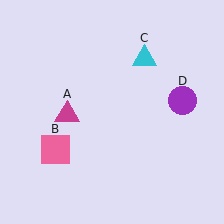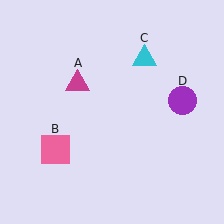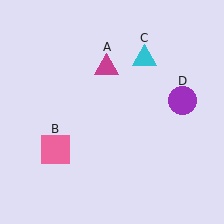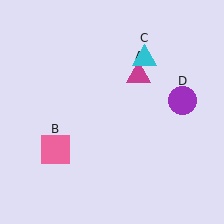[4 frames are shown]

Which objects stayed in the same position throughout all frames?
Pink square (object B) and cyan triangle (object C) and purple circle (object D) remained stationary.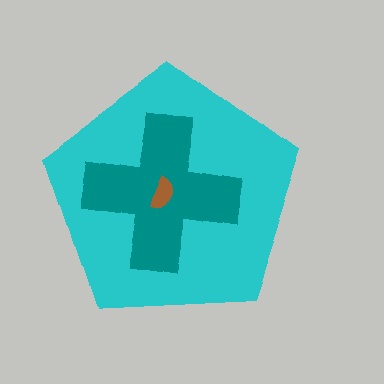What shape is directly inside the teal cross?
The brown semicircle.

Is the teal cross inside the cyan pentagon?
Yes.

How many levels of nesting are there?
3.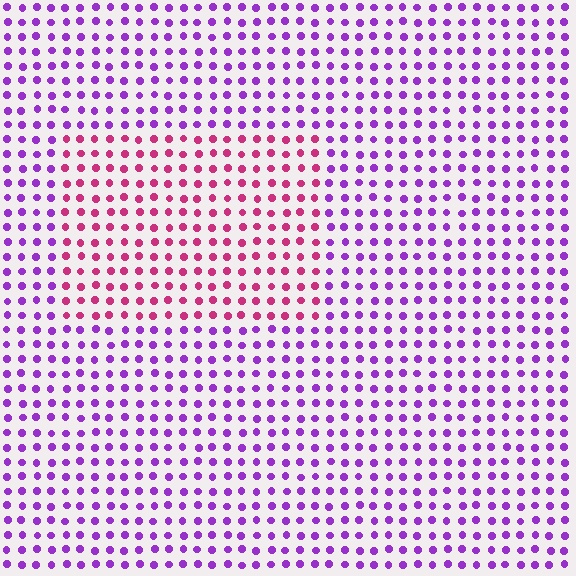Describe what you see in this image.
The image is filled with small purple elements in a uniform arrangement. A rectangle-shaped region is visible where the elements are tinted to a slightly different hue, forming a subtle color boundary.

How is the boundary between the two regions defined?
The boundary is defined purely by a slight shift in hue (about 50 degrees). Spacing, size, and orientation are identical on both sides.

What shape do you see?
I see a rectangle.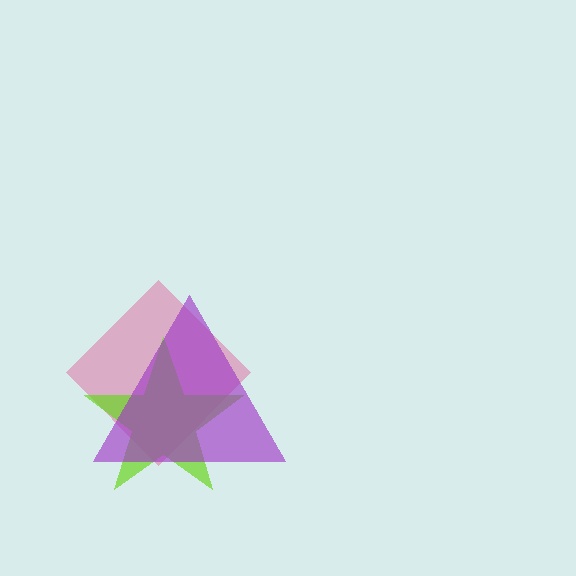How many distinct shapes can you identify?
There are 3 distinct shapes: a pink diamond, a lime star, a purple triangle.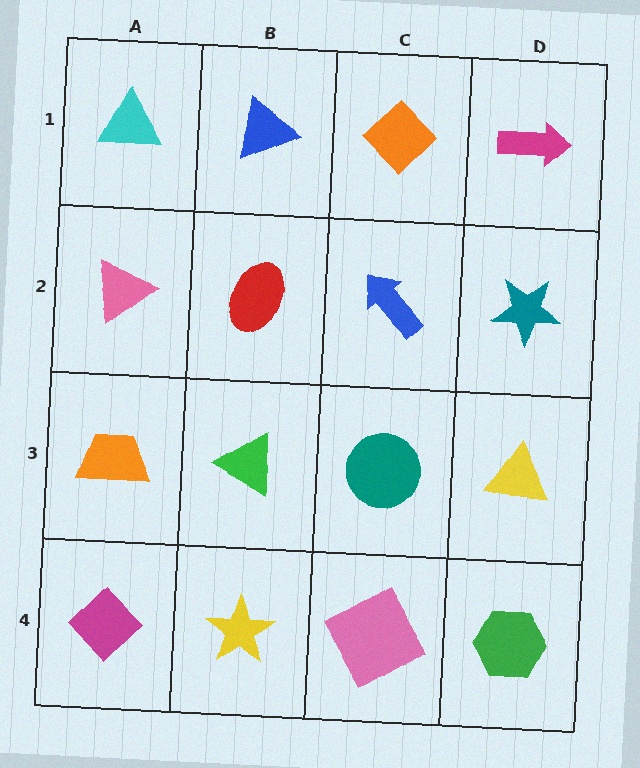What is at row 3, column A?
An orange trapezoid.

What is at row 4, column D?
A green hexagon.